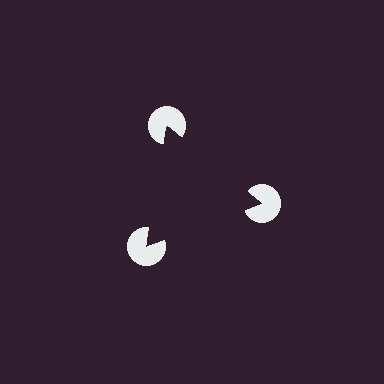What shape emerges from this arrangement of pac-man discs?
An illusory triangle — its edges are inferred from the aligned wedge cuts in the pac-man discs, not physically drawn.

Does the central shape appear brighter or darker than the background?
It typically appears slightly darker than the background, even though no actual brightness change is drawn.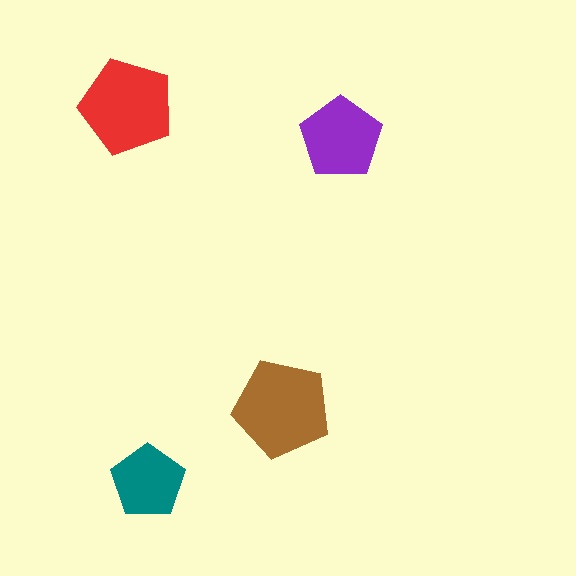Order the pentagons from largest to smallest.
the brown one, the red one, the purple one, the teal one.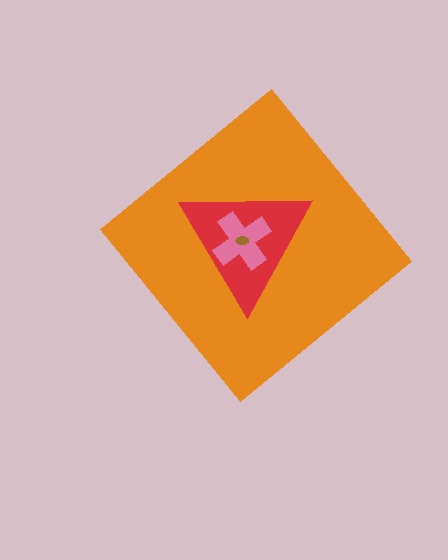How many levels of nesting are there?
4.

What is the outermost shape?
The orange diamond.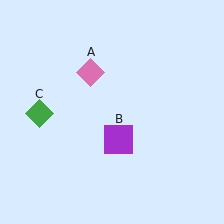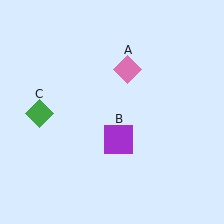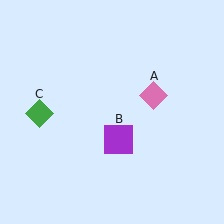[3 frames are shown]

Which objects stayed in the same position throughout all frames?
Purple square (object B) and green diamond (object C) remained stationary.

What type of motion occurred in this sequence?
The pink diamond (object A) rotated clockwise around the center of the scene.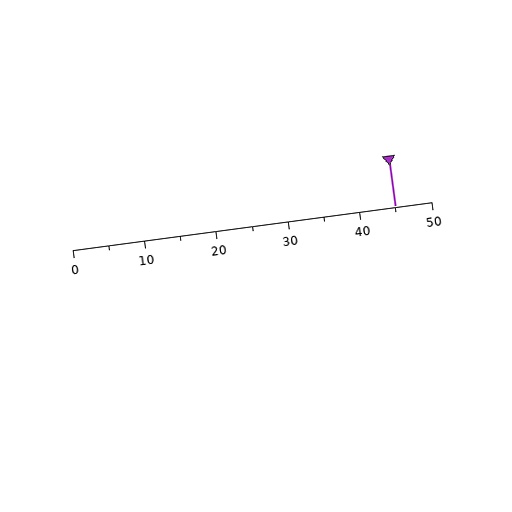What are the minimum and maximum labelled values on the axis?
The axis runs from 0 to 50.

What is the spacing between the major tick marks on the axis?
The major ticks are spaced 10 apart.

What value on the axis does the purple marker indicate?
The marker indicates approximately 45.